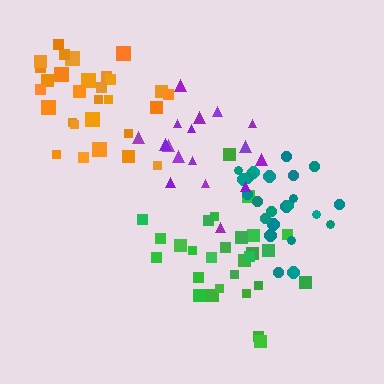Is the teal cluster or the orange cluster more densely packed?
Teal.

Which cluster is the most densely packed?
Teal.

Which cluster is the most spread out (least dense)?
Purple.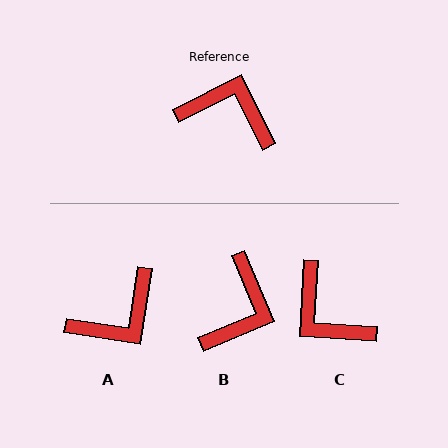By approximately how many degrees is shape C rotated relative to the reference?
Approximately 150 degrees counter-clockwise.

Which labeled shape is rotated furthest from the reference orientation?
C, about 150 degrees away.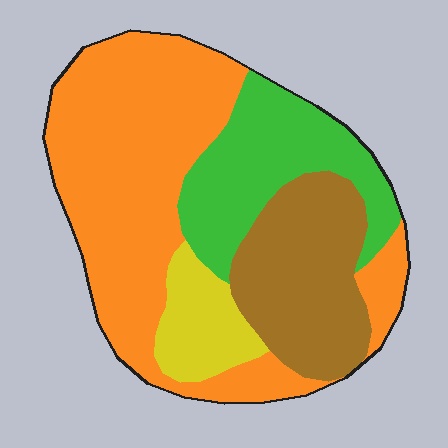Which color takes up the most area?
Orange, at roughly 50%.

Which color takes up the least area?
Yellow, at roughly 10%.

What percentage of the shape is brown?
Brown takes up about one fifth (1/5) of the shape.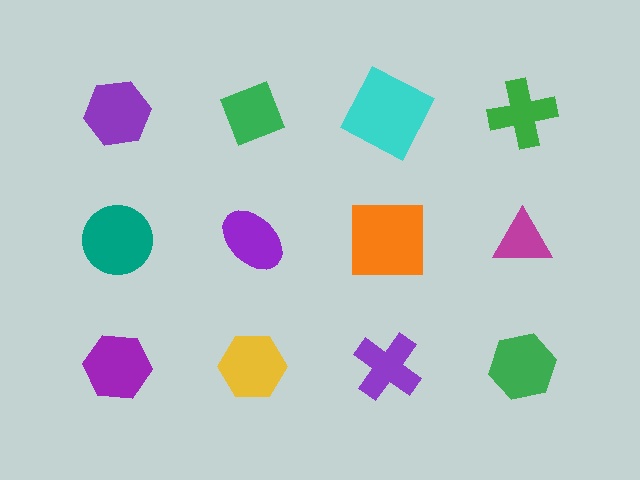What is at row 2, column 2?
A purple ellipse.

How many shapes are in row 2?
4 shapes.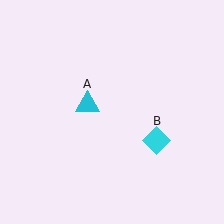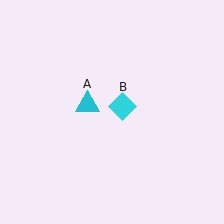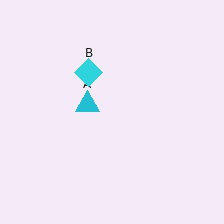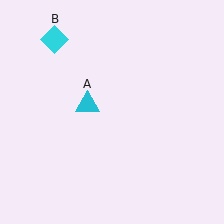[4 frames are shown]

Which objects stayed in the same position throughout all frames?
Cyan triangle (object A) remained stationary.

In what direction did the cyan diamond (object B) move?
The cyan diamond (object B) moved up and to the left.